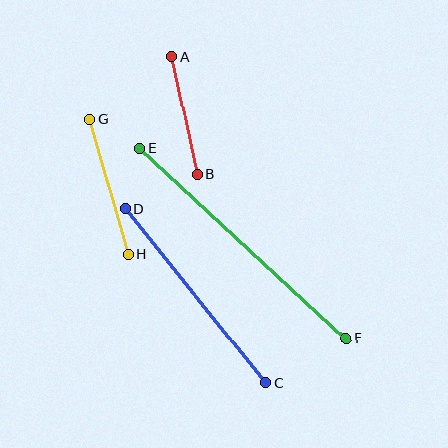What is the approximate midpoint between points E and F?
The midpoint is at approximately (243, 244) pixels.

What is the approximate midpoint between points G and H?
The midpoint is at approximately (109, 187) pixels.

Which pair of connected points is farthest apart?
Points E and F are farthest apart.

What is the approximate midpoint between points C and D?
The midpoint is at approximately (195, 296) pixels.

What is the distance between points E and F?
The distance is approximately 281 pixels.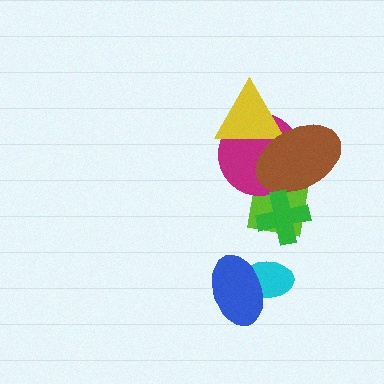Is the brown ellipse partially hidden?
Yes, it is partially covered by another shape.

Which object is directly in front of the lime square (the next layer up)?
The magenta circle is directly in front of the lime square.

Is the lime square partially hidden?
Yes, it is partially covered by another shape.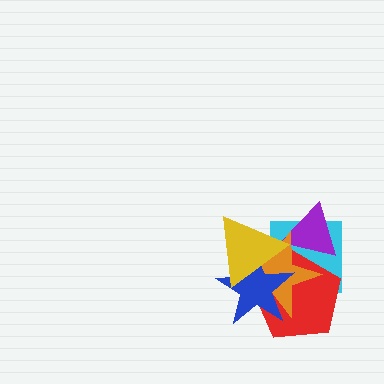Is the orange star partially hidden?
Yes, it is partially covered by another shape.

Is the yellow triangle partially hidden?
No, no other shape covers it.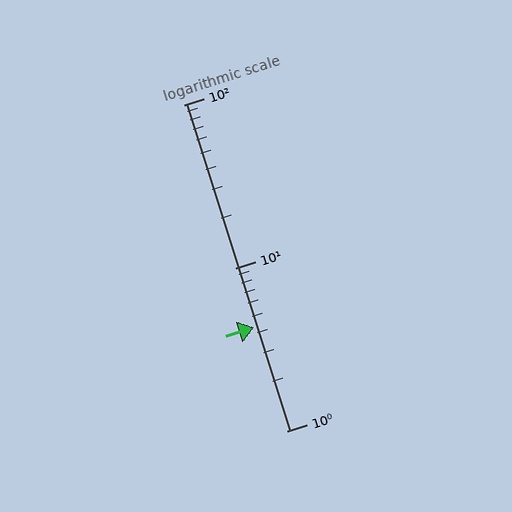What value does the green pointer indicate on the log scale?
The pointer indicates approximately 4.3.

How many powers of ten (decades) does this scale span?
The scale spans 2 decades, from 1 to 100.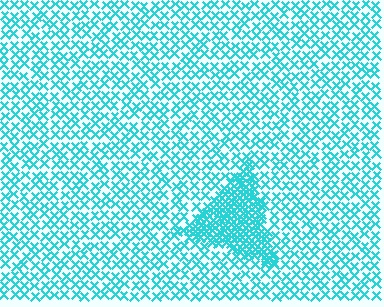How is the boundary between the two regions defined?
The boundary is defined by a change in element density (approximately 2.8x ratio). All elements are the same color, size, and shape.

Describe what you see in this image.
The image contains small cyan elements arranged at two different densities. A triangle-shaped region is visible where the elements are more densely packed than the surrounding area.